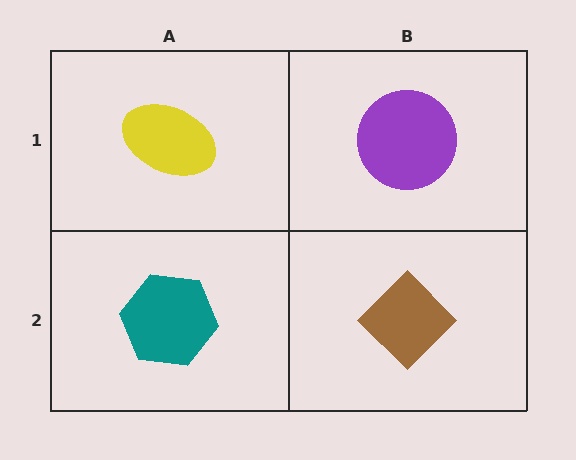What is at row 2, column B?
A brown diamond.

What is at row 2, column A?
A teal hexagon.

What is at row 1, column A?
A yellow ellipse.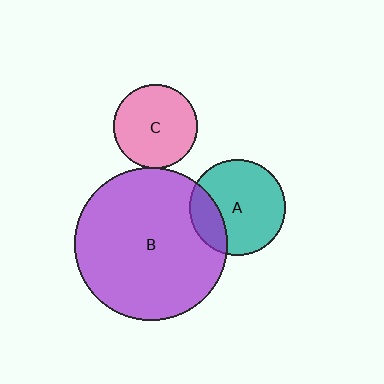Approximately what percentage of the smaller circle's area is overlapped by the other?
Approximately 5%.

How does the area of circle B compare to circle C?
Approximately 3.3 times.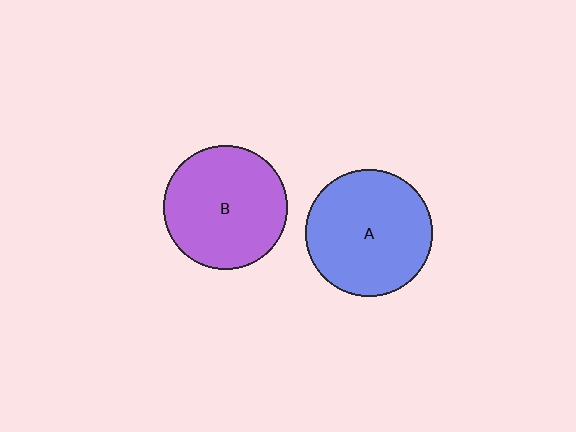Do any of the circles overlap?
No, none of the circles overlap.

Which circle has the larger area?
Circle A (blue).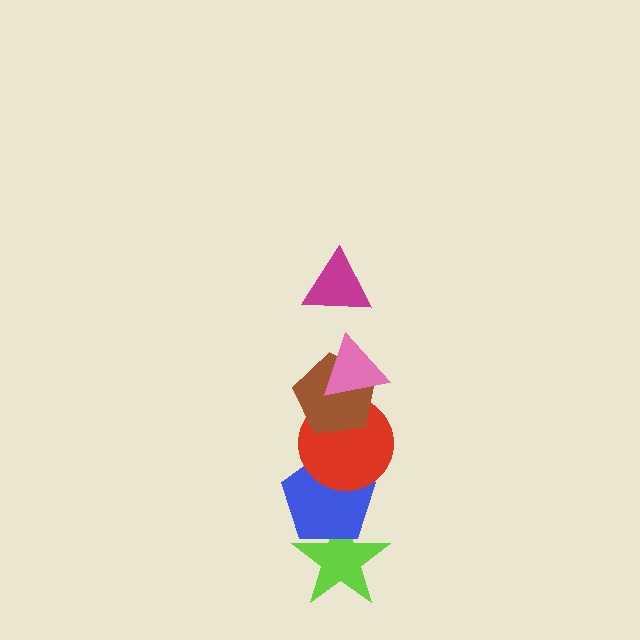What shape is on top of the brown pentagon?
The pink triangle is on top of the brown pentagon.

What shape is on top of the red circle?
The brown pentagon is on top of the red circle.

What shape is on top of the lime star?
The blue pentagon is on top of the lime star.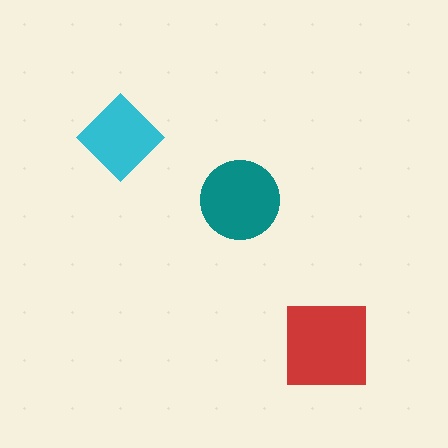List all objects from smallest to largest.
The cyan diamond, the teal circle, the red square.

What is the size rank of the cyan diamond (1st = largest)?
3rd.